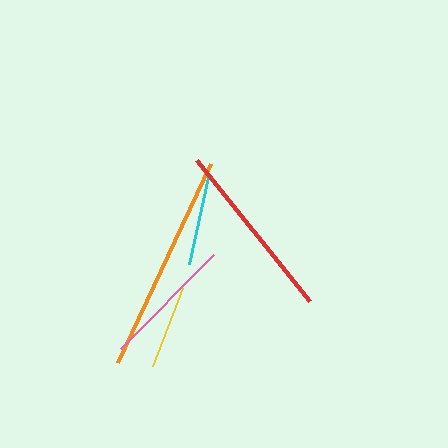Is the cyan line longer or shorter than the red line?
The red line is longer than the cyan line.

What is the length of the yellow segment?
The yellow segment is approximately 84 pixels long.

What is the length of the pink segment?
The pink segment is approximately 132 pixels long.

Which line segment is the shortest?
The yellow line is the shortest at approximately 84 pixels.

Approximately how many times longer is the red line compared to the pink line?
The red line is approximately 1.4 times the length of the pink line.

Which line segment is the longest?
The orange line is the longest at approximately 220 pixels.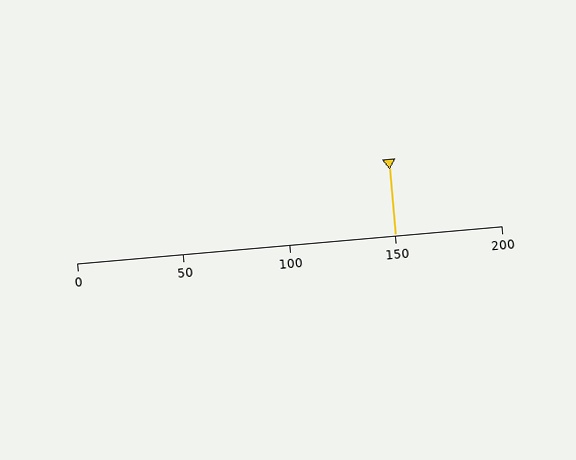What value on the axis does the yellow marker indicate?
The marker indicates approximately 150.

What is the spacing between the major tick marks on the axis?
The major ticks are spaced 50 apart.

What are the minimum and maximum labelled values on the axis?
The axis runs from 0 to 200.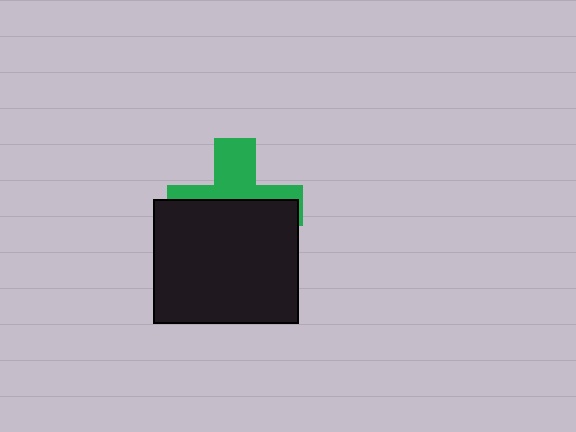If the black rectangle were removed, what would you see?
You would see the complete green cross.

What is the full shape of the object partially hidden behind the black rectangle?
The partially hidden object is a green cross.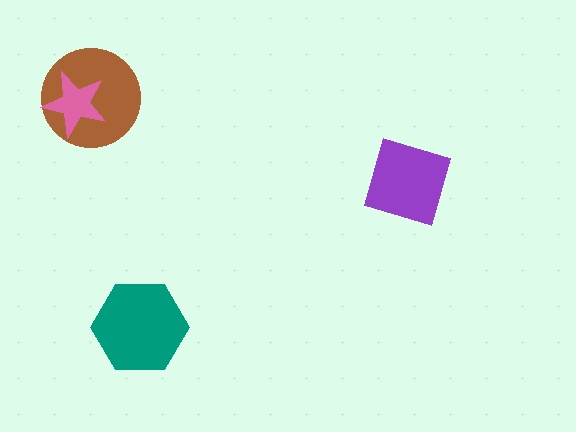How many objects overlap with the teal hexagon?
0 objects overlap with the teal hexagon.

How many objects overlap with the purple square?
0 objects overlap with the purple square.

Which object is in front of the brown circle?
The pink star is in front of the brown circle.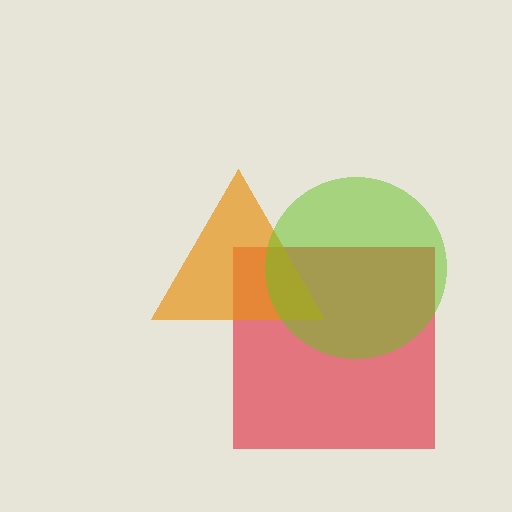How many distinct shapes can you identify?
There are 3 distinct shapes: a red square, an orange triangle, a lime circle.